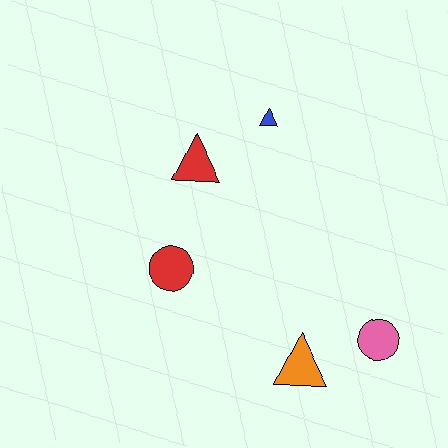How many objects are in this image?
There are 5 objects.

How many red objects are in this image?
There are 2 red objects.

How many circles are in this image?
There are 2 circles.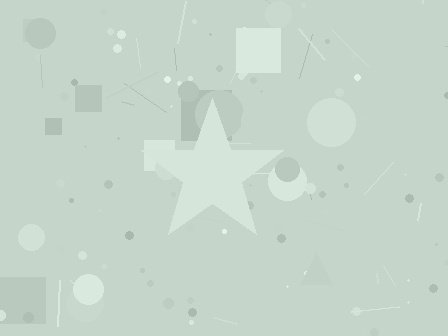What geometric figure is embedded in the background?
A star is embedded in the background.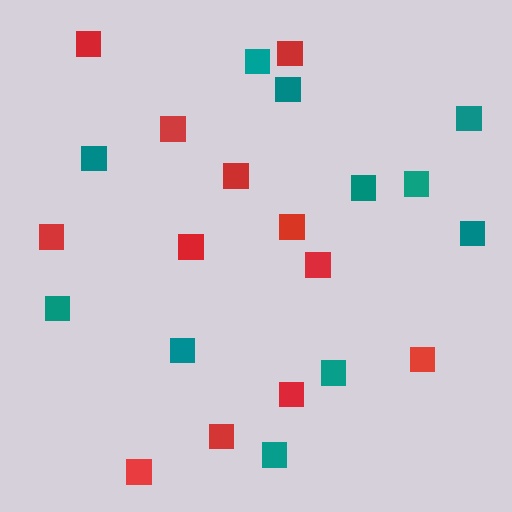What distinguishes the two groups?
There are 2 groups: one group of teal squares (11) and one group of red squares (12).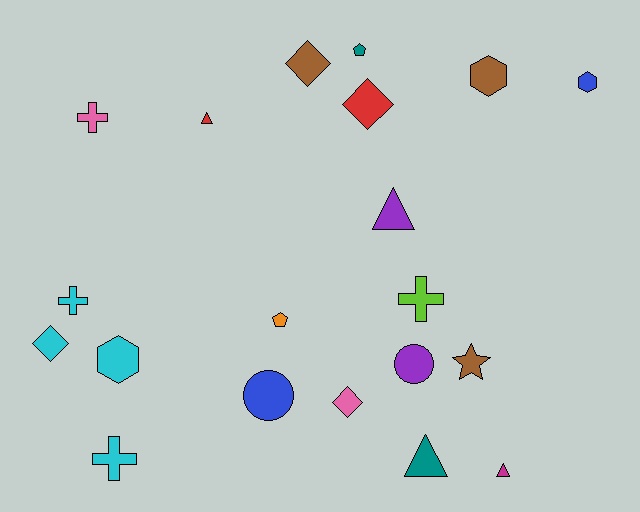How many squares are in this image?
There are no squares.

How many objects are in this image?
There are 20 objects.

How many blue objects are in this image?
There are 2 blue objects.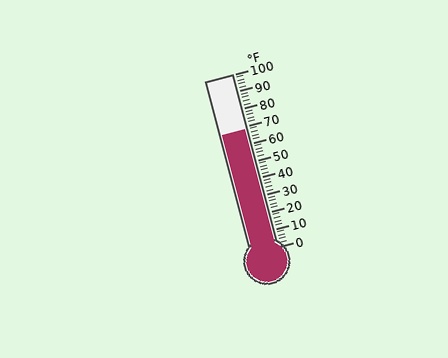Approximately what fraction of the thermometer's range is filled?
The thermometer is filled to approximately 70% of its range.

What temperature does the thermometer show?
The thermometer shows approximately 68°F.